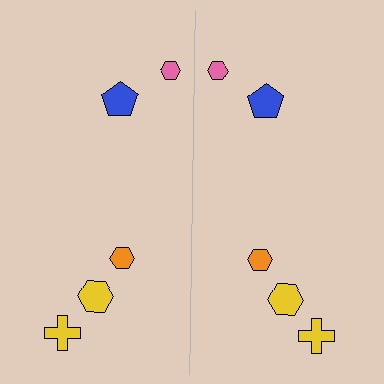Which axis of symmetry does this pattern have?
The pattern has a vertical axis of symmetry running through the center of the image.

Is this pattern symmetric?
Yes, this pattern has bilateral (reflection) symmetry.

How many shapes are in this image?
There are 10 shapes in this image.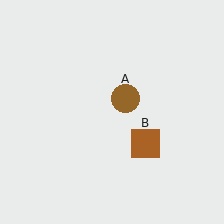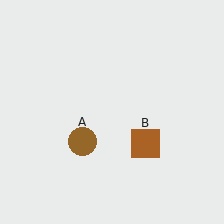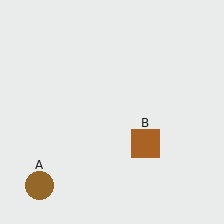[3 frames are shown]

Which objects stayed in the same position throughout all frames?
Brown square (object B) remained stationary.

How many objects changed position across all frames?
1 object changed position: brown circle (object A).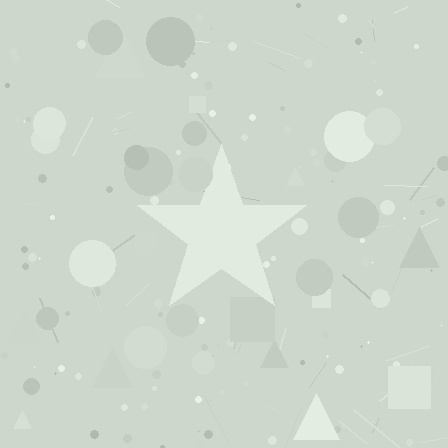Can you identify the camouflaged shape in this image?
The camouflaged shape is a star.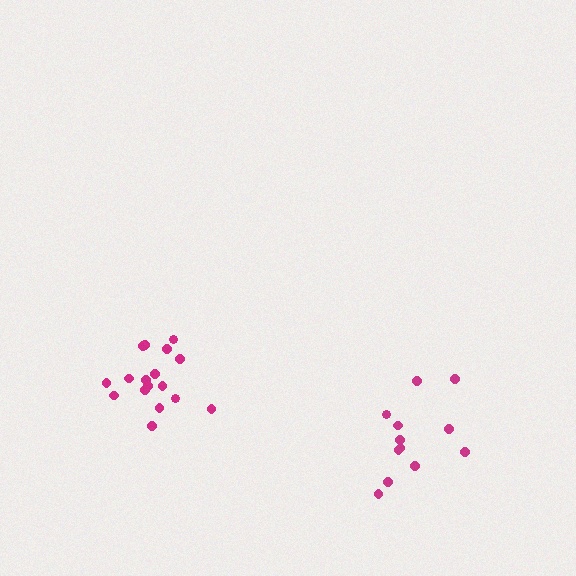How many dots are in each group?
Group 1: 17 dots, Group 2: 12 dots (29 total).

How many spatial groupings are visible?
There are 2 spatial groupings.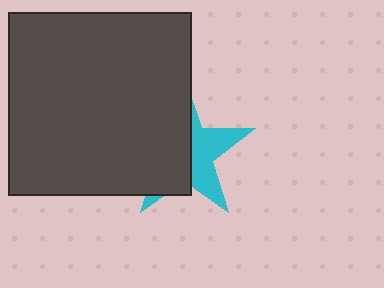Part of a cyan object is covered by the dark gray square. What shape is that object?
It is a star.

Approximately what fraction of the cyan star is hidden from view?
Roughly 58% of the cyan star is hidden behind the dark gray square.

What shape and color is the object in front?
The object in front is a dark gray square.